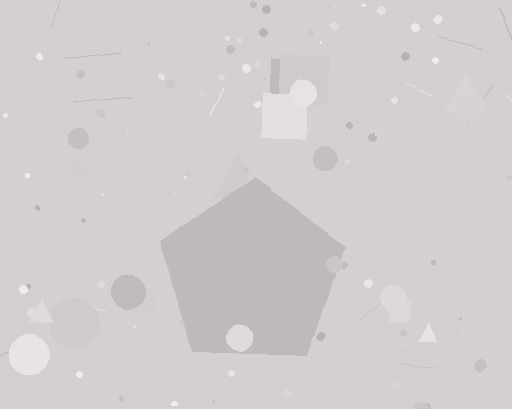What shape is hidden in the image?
A pentagon is hidden in the image.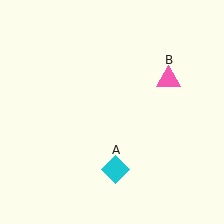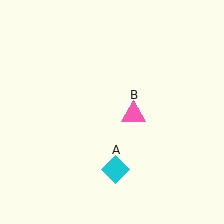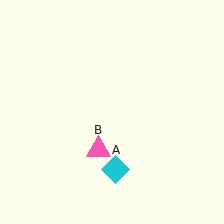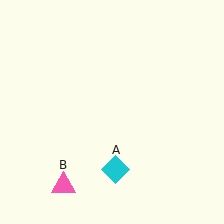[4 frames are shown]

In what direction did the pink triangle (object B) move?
The pink triangle (object B) moved down and to the left.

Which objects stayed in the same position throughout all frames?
Cyan diamond (object A) remained stationary.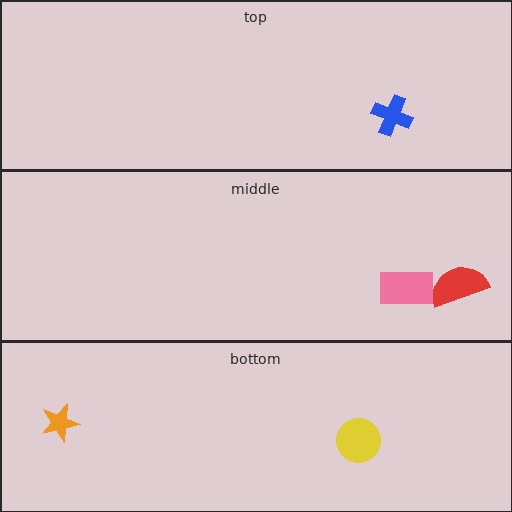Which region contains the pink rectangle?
The middle region.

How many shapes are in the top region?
1.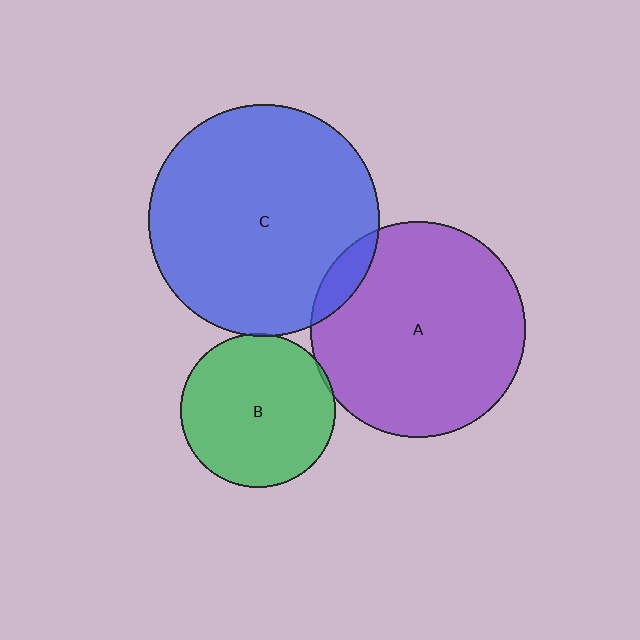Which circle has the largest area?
Circle C (blue).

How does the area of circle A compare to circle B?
Approximately 2.0 times.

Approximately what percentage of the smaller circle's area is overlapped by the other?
Approximately 10%.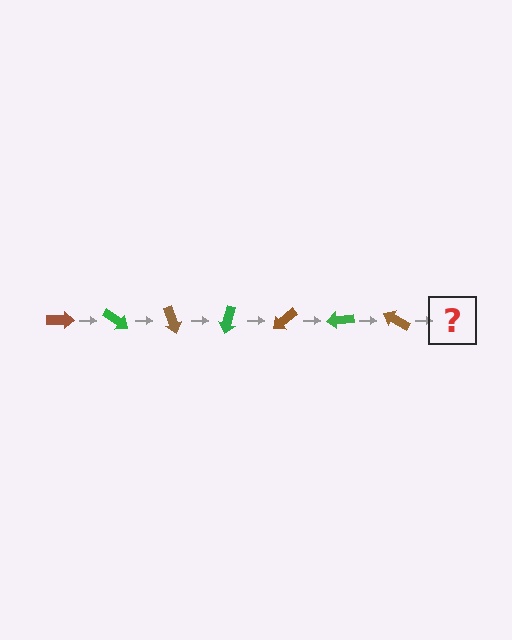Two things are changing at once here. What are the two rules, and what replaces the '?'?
The two rules are that it rotates 35 degrees each step and the color cycles through brown and green. The '?' should be a green arrow, rotated 245 degrees from the start.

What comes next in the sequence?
The next element should be a green arrow, rotated 245 degrees from the start.